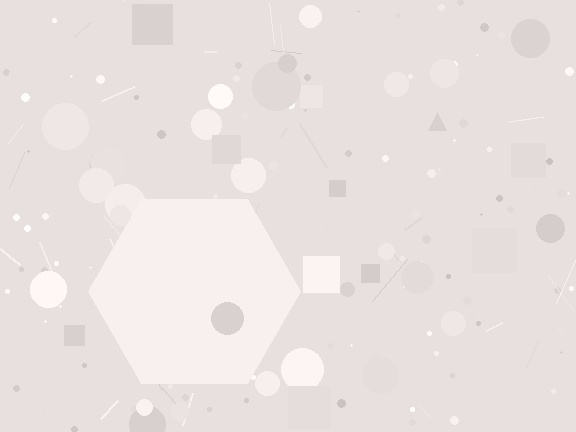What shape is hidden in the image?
A hexagon is hidden in the image.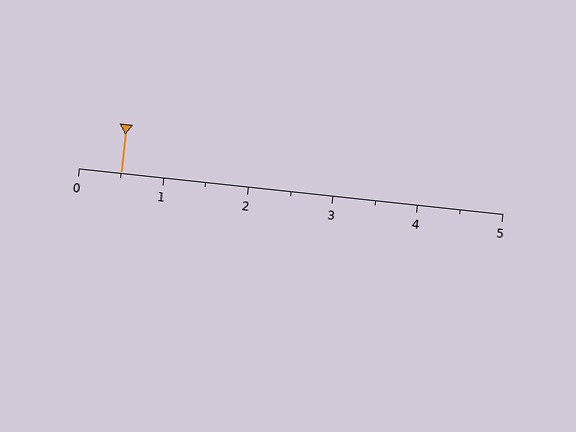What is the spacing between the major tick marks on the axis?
The major ticks are spaced 1 apart.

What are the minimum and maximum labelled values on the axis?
The axis runs from 0 to 5.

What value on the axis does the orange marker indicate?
The marker indicates approximately 0.5.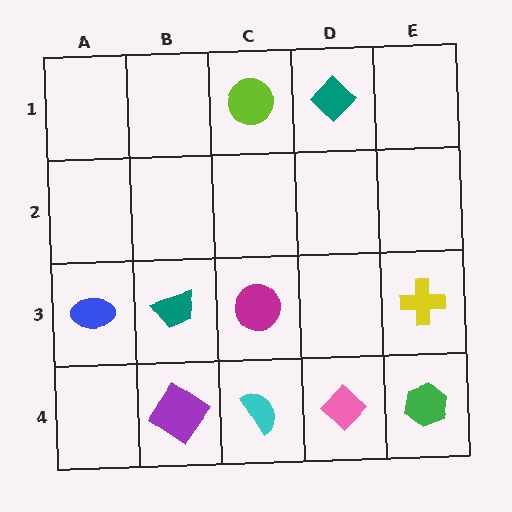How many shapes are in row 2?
0 shapes.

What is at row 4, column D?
A pink diamond.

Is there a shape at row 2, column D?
No, that cell is empty.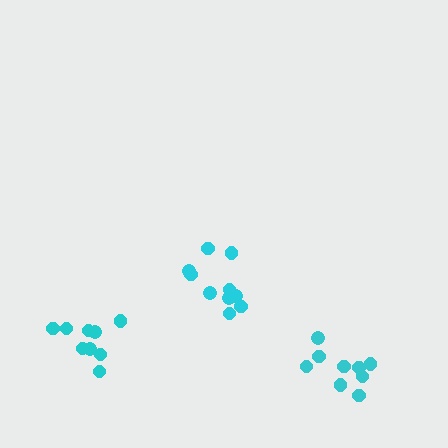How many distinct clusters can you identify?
There are 3 distinct clusters.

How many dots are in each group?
Group 1: 10 dots, Group 2: 9 dots, Group 3: 9 dots (28 total).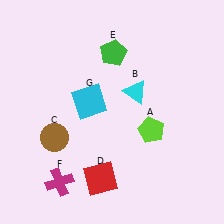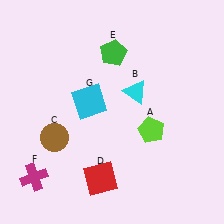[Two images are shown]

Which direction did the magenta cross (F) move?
The magenta cross (F) moved left.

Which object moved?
The magenta cross (F) moved left.